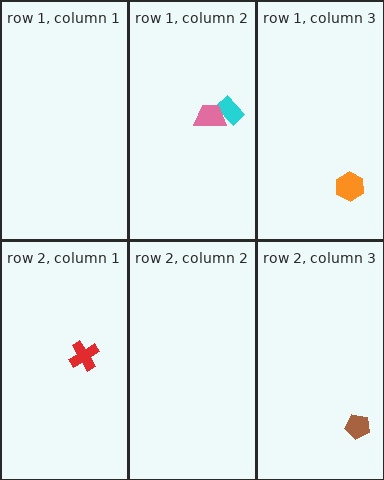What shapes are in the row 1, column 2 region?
The cyan rectangle, the pink trapezoid.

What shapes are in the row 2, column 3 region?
The brown pentagon.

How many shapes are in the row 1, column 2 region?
2.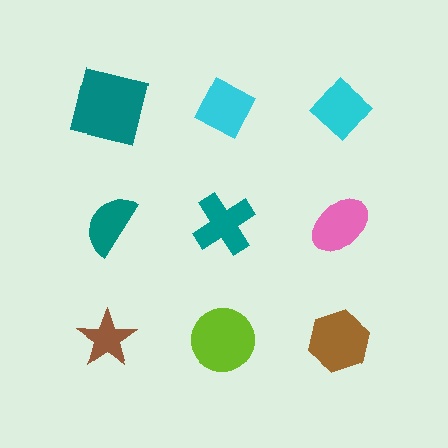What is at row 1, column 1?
A teal square.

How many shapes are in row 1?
3 shapes.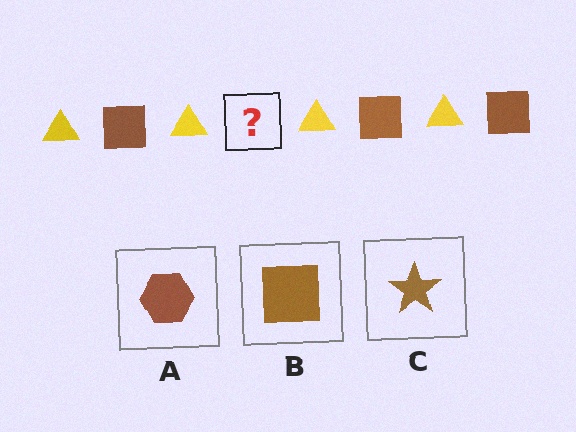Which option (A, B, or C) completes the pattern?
B.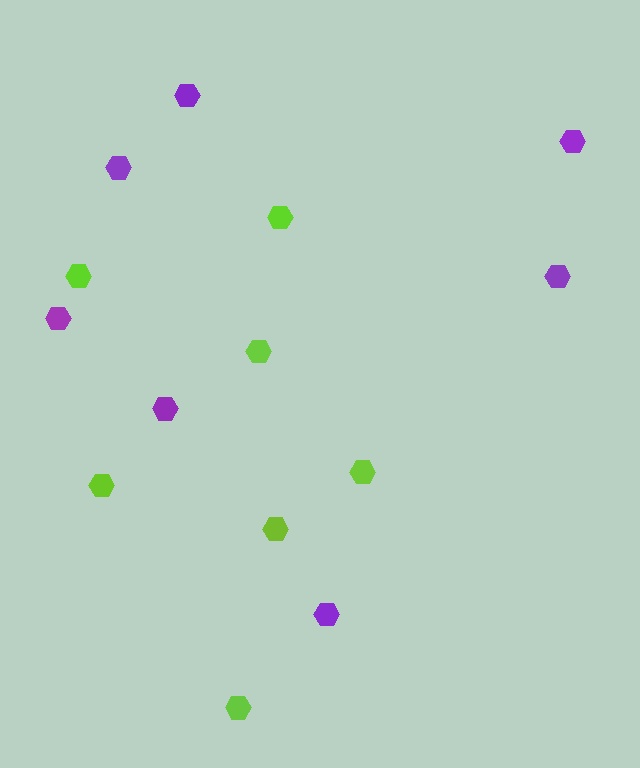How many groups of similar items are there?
There are 2 groups: one group of purple hexagons (7) and one group of lime hexagons (7).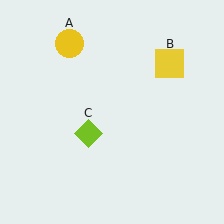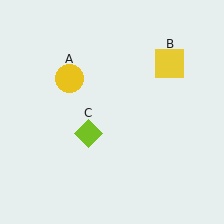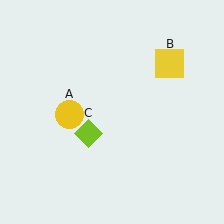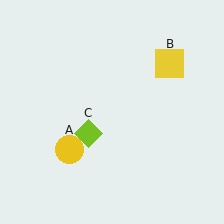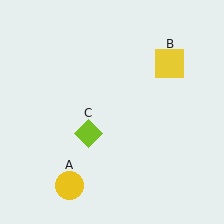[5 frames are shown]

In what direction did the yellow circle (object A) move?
The yellow circle (object A) moved down.